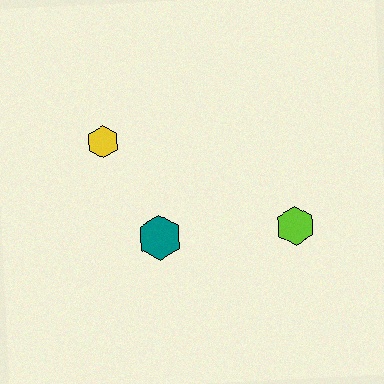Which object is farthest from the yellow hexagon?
The lime hexagon is farthest from the yellow hexagon.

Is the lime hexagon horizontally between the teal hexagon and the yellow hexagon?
No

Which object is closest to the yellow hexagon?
The teal hexagon is closest to the yellow hexagon.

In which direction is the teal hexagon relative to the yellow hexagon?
The teal hexagon is below the yellow hexagon.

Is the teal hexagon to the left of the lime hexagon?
Yes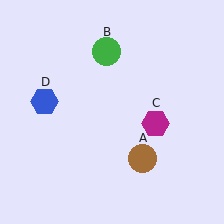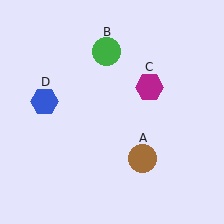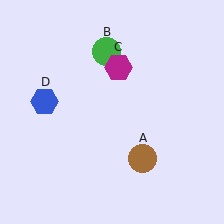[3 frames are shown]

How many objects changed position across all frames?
1 object changed position: magenta hexagon (object C).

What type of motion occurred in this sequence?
The magenta hexagon (object C) rotated counterclockwise around the center of the scene.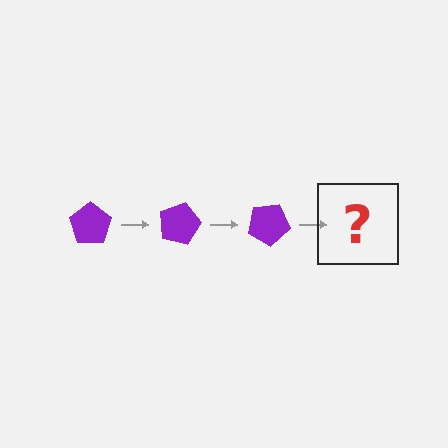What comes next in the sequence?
The next element should be a purple pentagon rotated 45 degrees.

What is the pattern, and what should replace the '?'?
The pattern is that the pentagon rotates 15 degrees each step. The '?' should be a purple pentagon rotated 45 degrees.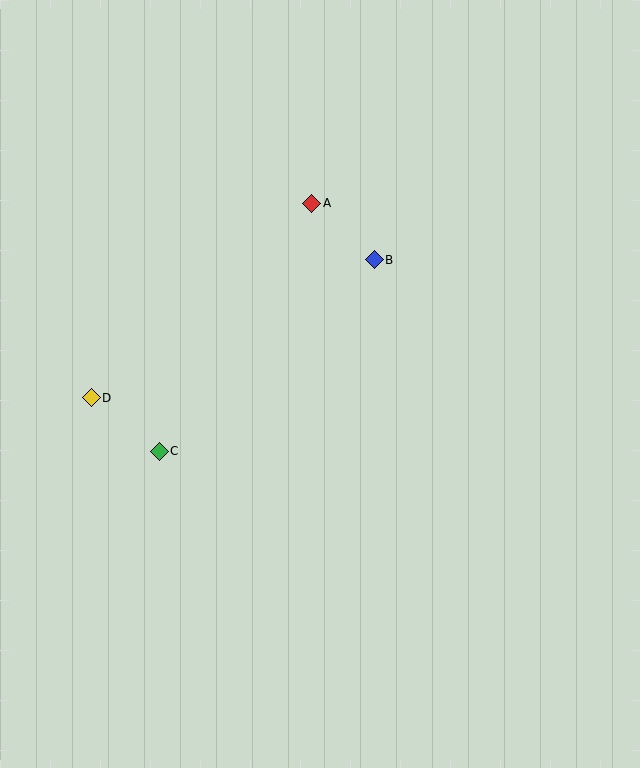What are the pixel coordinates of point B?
Point B is at (374, 260).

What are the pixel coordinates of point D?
Point D is at (91, 398).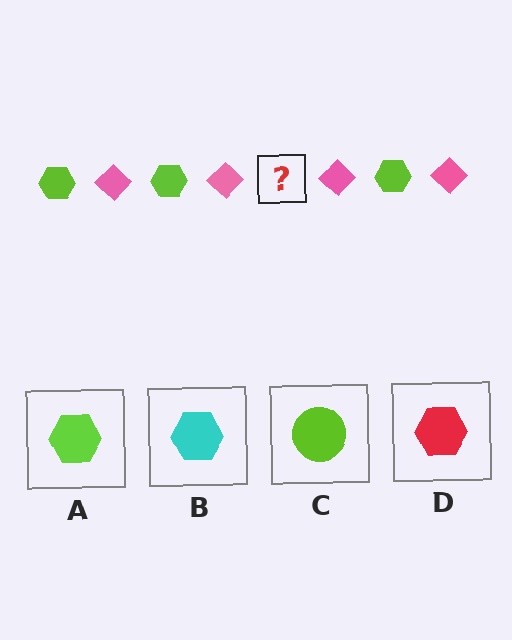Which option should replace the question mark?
Option A.